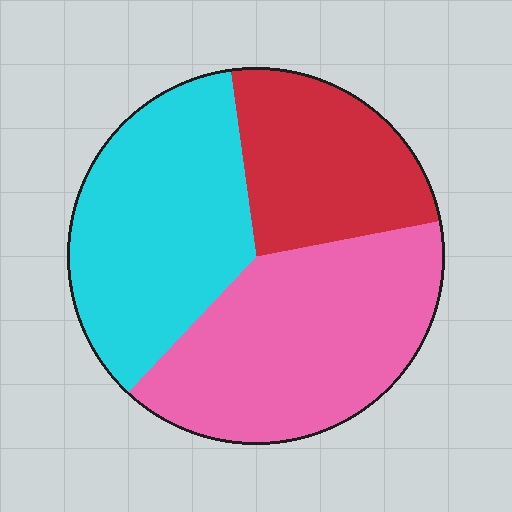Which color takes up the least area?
Red, at roughly 25%.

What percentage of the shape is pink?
Pink takes up about two fifths (2/5) of the shape.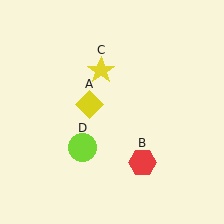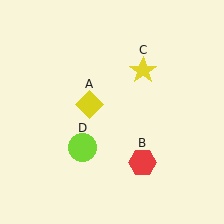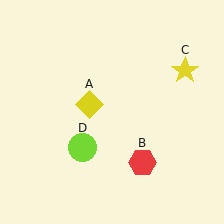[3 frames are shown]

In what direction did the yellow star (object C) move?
The yellow star (object C) moved right.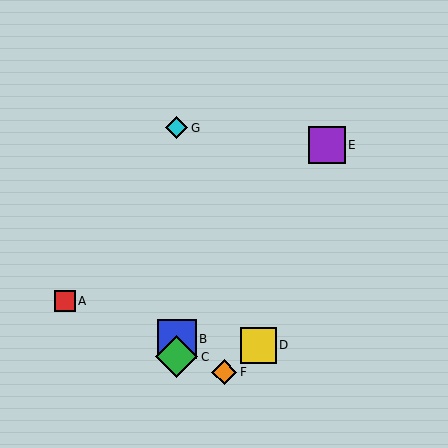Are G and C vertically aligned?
Yes, both are at x≈177.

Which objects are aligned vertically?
Objects B, C, G are aligned vertically.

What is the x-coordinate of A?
Object A is at x≈65.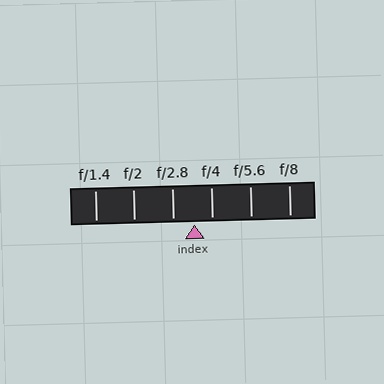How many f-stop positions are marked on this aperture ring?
There are 6 f-stop positions marked.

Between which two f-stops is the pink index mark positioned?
The index mark is between f/2.8 and f/4.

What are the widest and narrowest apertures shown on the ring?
The widest aperture shown is f/1.4 and the narrowest is f/8.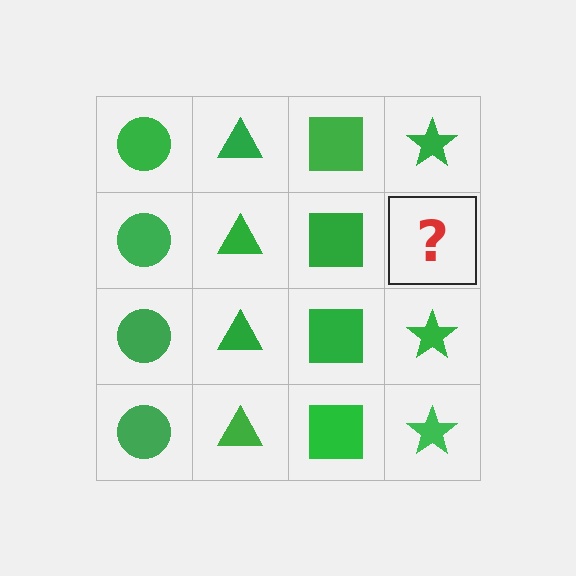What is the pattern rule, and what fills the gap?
The rule is that each column has a consistent shape. The gap should be filled with a green star.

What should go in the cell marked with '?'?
The missing cell should contain a green star.